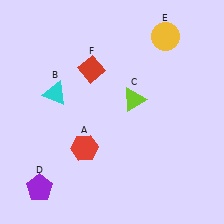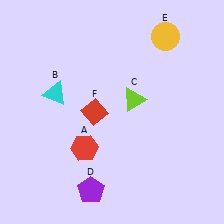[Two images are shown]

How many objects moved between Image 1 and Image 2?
2 objects moved between the two images.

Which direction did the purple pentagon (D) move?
The purple pentagon (D) moved right.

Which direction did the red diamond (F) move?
The red diamond (F) moved down.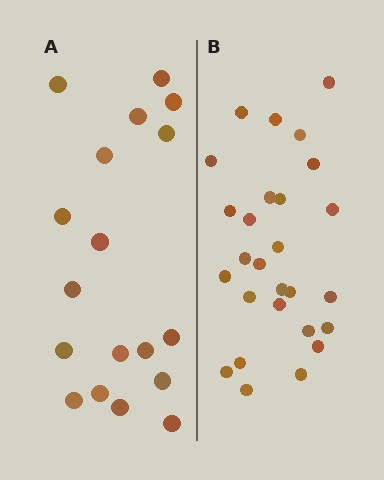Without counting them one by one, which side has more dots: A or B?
Region B (the right region) has more dots.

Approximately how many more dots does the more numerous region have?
Region B has roughly 8 or so more dots than region A.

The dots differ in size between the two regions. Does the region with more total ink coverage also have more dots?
No. Region A has more total ink coverage because its dots are larger, but region B actually contains more individual dots. Total area can be misleading — the number of items is what matters here.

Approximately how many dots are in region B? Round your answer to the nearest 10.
About 30 dots. (The exact count is 27, which rounds to 30.)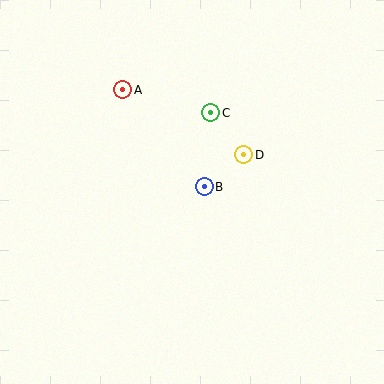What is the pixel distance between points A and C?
The distance between A and C is 91 pixels.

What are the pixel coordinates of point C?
Point C is at (211, 113).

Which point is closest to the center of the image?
Point B at (204, 187) is closest to the center.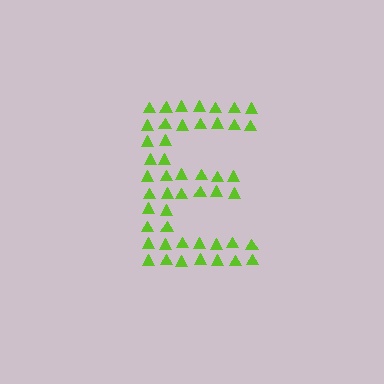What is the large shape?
The large shape is the letter E.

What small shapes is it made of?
It is made of small triangles.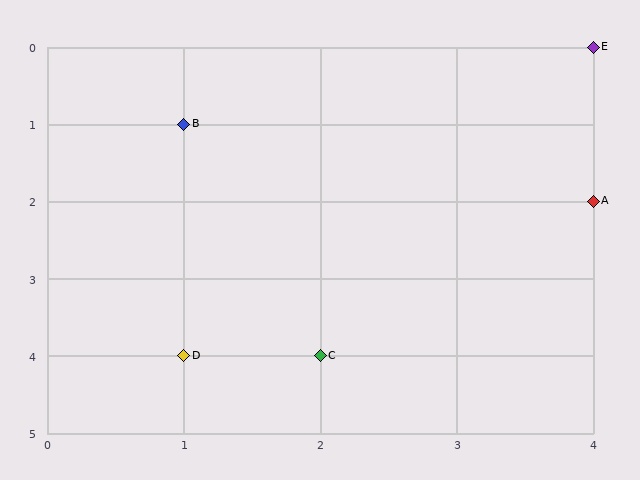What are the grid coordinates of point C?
Point C is at grid coordinates (2, 4).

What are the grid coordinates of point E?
Point E is at grid coordinates (4, 0).